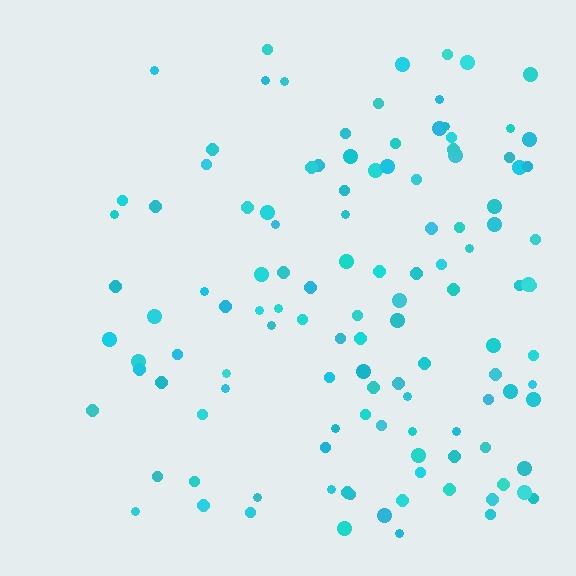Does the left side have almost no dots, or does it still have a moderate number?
Still a moderate number, just noticeably fewer than the right.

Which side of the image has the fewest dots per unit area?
The left.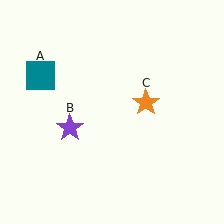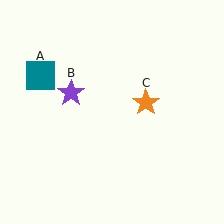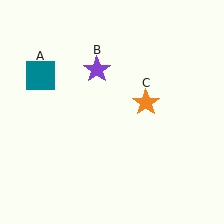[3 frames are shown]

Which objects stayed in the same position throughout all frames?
Teal square (object A) and orange star (object C) remained stationary.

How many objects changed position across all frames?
1 object changed position: purple star (object B).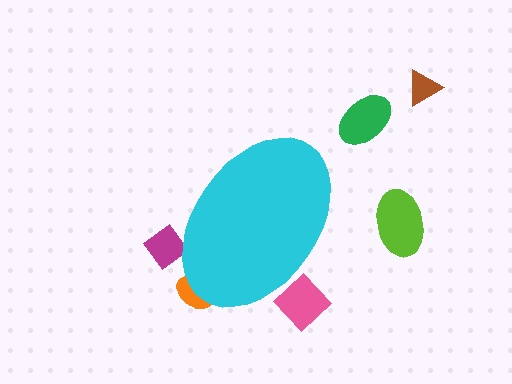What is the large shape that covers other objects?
A cyan ellipse.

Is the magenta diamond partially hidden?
Yes, the magenta diamond is partially hidden behind the cyan ellipse.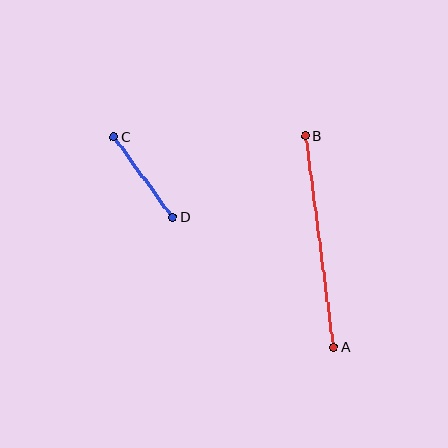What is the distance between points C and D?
The distance is approximately 99 pixels.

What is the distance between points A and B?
The distance is approximately 213 pixels.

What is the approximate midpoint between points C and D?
The midpoint is at approximately (143, 177) pixels.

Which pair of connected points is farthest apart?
Points A and B are farthest apart.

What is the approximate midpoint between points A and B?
The midpoint is at approximately (320, 242) pixels.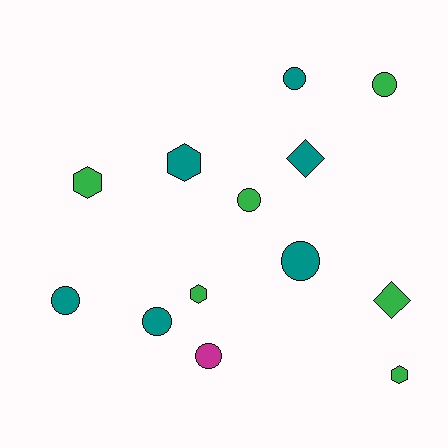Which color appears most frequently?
Teal, with 6 objects.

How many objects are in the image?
There are 13 objects.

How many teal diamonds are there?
There is 1 teal diamond.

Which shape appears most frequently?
Circle, with 7 objects.